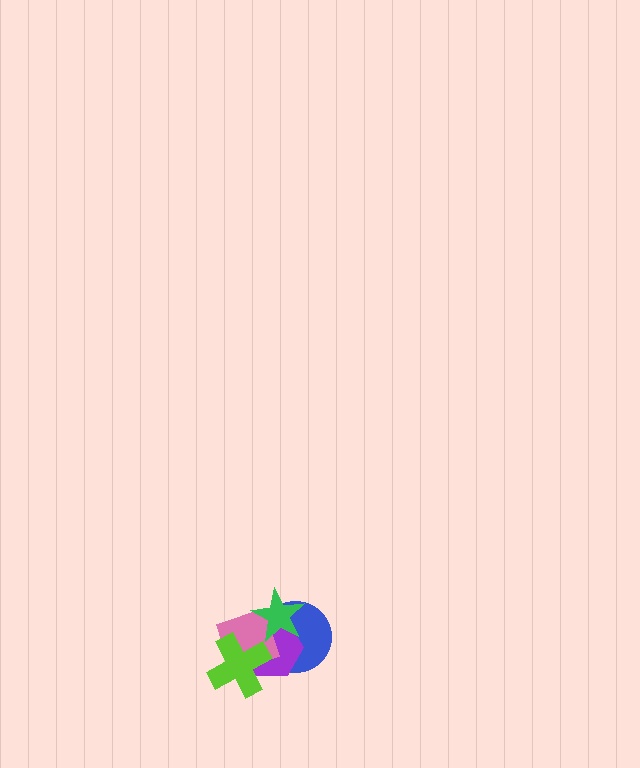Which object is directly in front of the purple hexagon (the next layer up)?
The pink square is directly in front of the purple hexagon.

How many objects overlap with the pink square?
4 objects overlap with the pink square.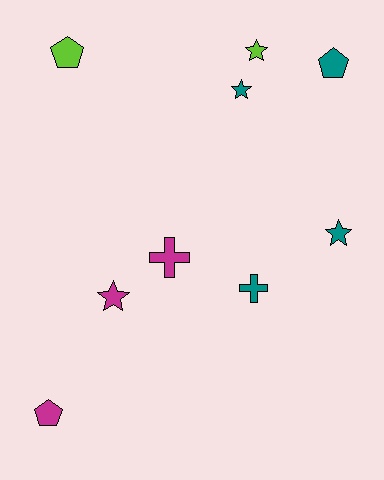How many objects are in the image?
There are 9 objects.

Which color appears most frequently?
Teal, with 4 objects.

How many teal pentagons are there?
There is 1 teal pentagon.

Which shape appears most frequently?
Star, with 4 objects.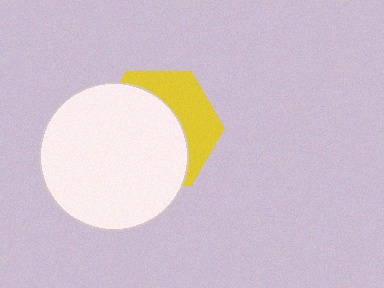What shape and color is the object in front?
The object in front is a white circle.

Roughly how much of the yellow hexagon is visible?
A small part of it is visible (roughly 37%).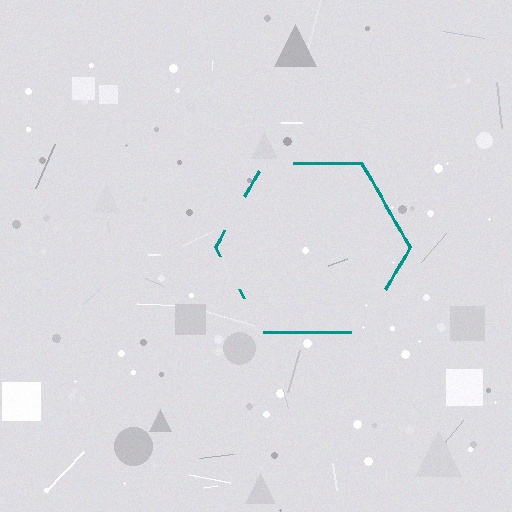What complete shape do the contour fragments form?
The contour fragments form a hexagon.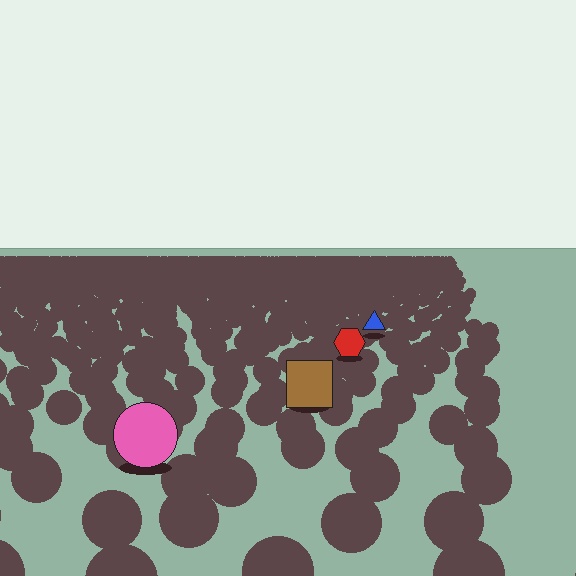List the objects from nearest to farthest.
From nearest to farthest: the pink circle, the brown square, the red hexagon, the blue triangle.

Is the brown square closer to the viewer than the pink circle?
No. The pink circle is closer — you can tell from the texture gradient: the ground texture is coarser near it.